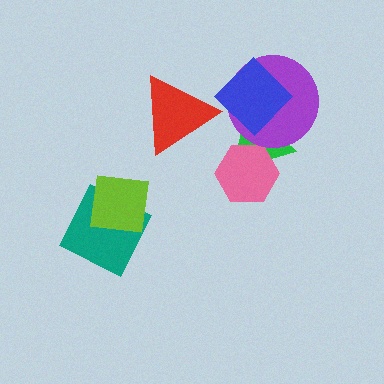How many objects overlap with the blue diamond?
2 objects overlap with the blue diamond.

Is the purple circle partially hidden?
Yes, it is partially covered by another shape.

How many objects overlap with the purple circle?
2 objects overlap with the purple circle.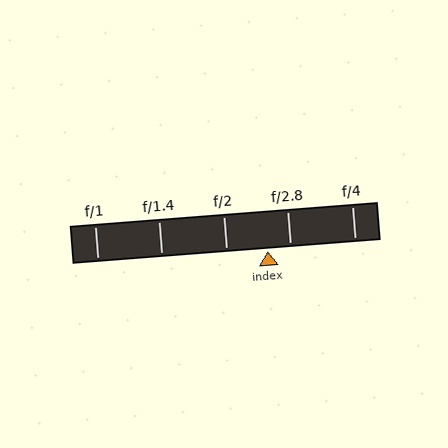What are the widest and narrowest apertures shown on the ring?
The widest aperture shown is f/1 and the narrowest is f/4.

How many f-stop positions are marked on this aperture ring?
There are 5 f-stop positions marked.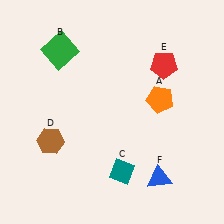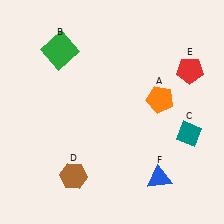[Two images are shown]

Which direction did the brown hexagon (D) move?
The brown hexagon (D) moved down.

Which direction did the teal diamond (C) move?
The teal diamond (C) moved right.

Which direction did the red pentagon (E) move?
The red pentagon (E) moved right.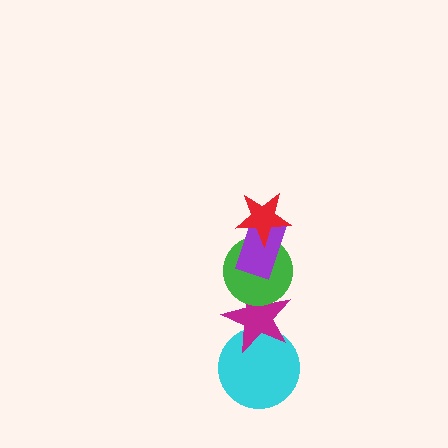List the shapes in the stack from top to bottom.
From top to bottom: the red star, the purple rectangle, the green circle, the magenta star, the cyan circle.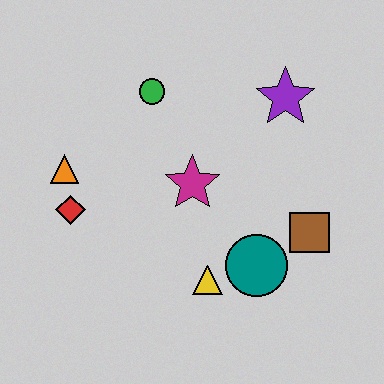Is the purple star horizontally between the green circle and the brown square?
Yes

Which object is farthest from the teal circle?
The orange triangle is farthest from the teal circle.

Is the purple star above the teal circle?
Yes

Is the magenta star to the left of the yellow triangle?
Yes